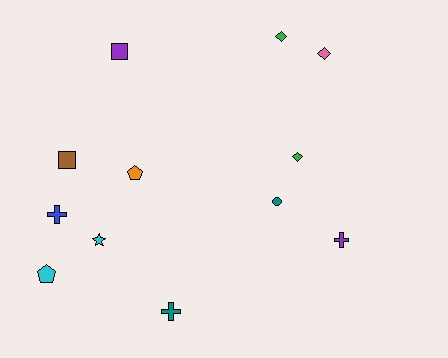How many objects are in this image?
There are 12 objects.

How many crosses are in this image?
There are 3 crosses.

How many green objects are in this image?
There are 2 green objects.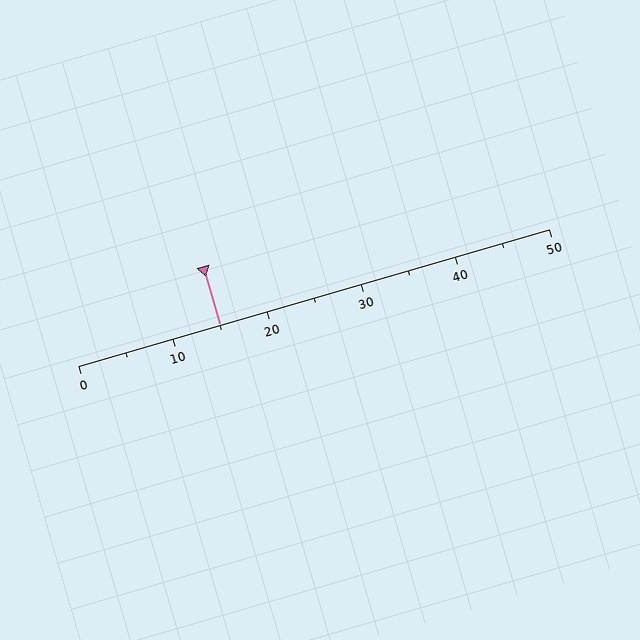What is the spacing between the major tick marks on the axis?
The major ticks are spaced 10 apart.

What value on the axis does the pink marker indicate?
The marker indicates approximately 15.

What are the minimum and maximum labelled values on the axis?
The axis runs from 0 to 50.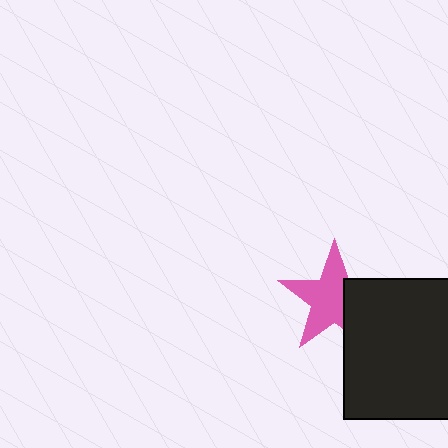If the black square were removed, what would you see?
You would see the complete pink star.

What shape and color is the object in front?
The object in front is a black square.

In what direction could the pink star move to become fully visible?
The pink star could move left. That would shift it out from behind the black square entirely.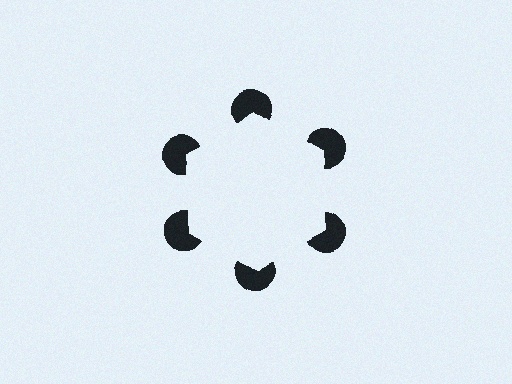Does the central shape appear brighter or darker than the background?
It typically appears slightly brighter than the background, even though no actual brightness change is drawn.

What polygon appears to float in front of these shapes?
An illusory hexagon — its edges are inferred from the aligned wedge cuts in the pac-man discs, not physically drawn.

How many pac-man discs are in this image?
There are 6 — one at each vertex of the illusory hexagon.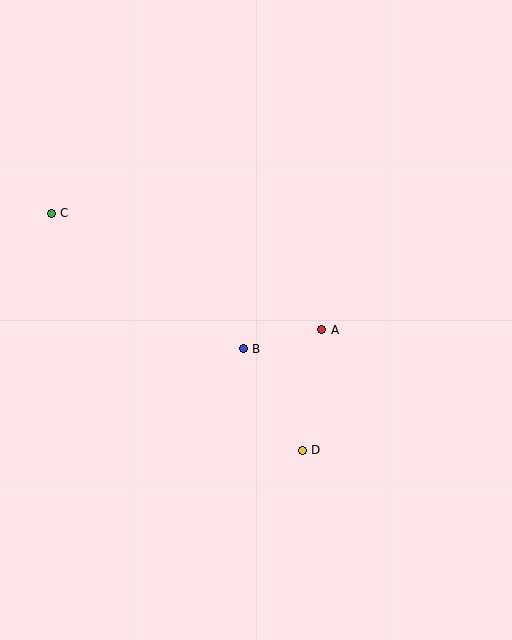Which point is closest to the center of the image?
Point B at (243, 349) is closest to the center.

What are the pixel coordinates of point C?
Point C is at (51, 213).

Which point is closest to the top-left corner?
Point C is closest to the top-left corner.